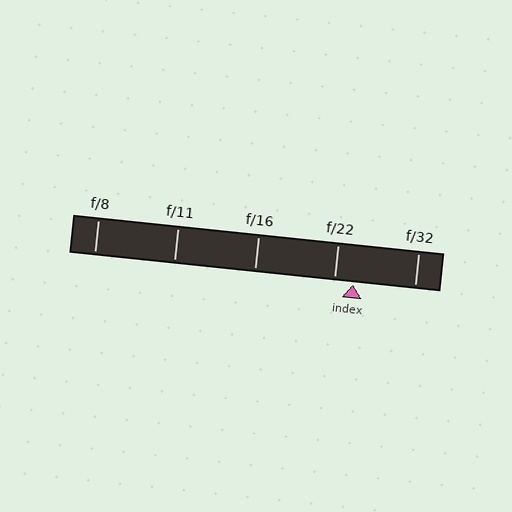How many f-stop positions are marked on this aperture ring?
There are 5 f-stop positions marked.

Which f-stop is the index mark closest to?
The index mark is closest to f/22.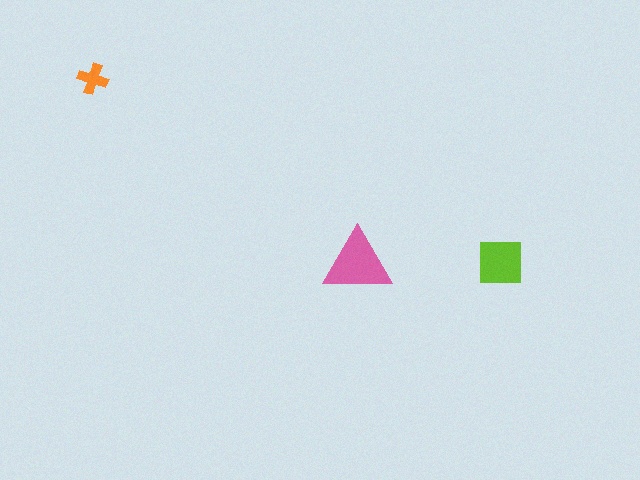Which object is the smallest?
The orange cross.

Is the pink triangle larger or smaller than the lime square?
Larger.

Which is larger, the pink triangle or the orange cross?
The pink triangle.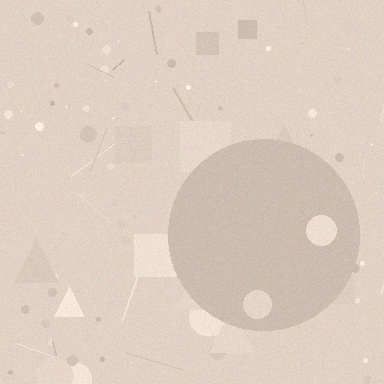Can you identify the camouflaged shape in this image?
The camouflaged shape is a circle.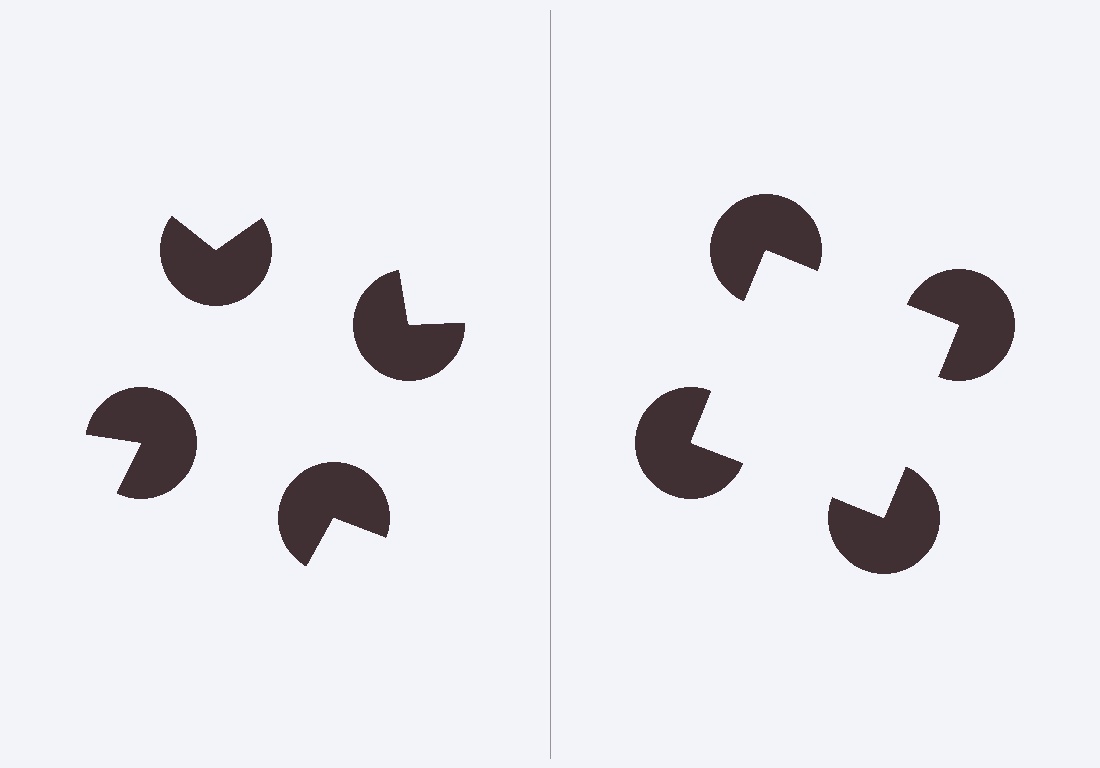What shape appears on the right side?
An illusory square.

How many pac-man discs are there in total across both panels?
8 — 4 on each side.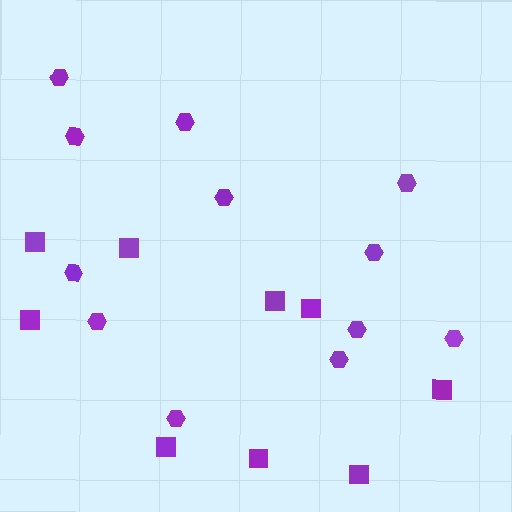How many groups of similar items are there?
There are 2 groups: one group of hexagons (12) and one group of squares (9).